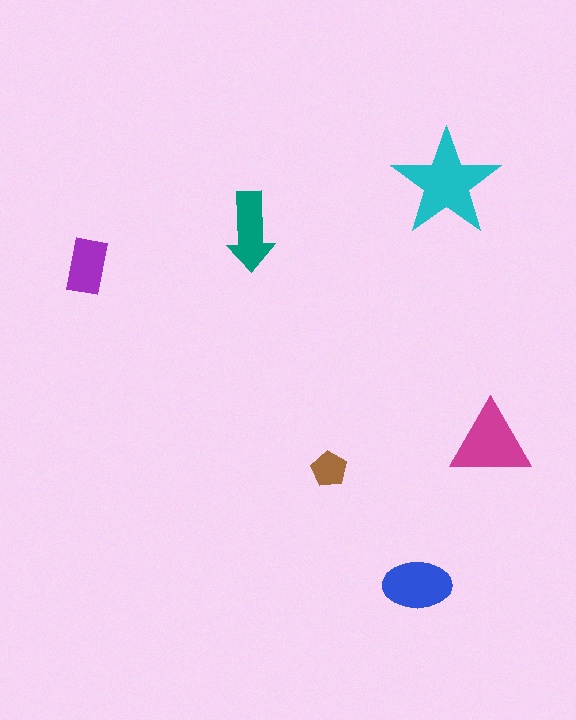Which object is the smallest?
The brown pentagon.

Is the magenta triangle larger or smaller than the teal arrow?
Larger.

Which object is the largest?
The cyan star.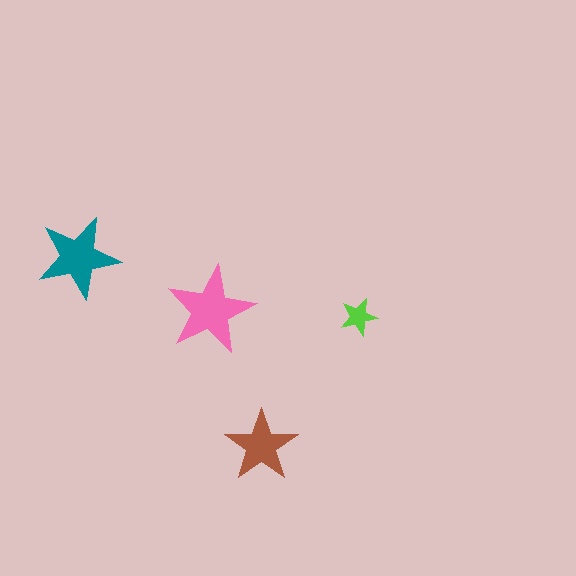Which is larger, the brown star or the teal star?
The teal one.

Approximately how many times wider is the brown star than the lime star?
About 2 times wider.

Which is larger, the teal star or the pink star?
The pink one.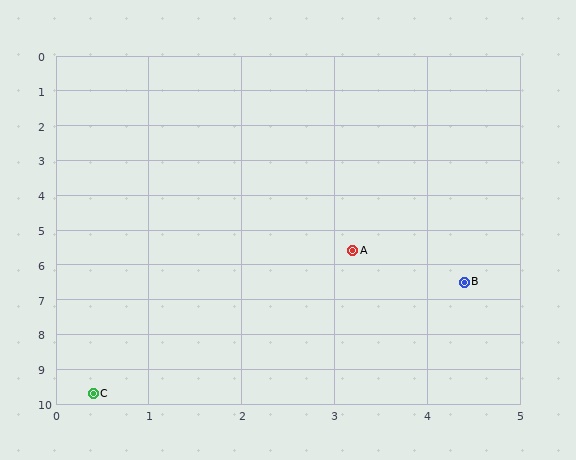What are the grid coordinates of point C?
Point C is at approximately (0.4, 9.7).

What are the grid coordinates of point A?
Point A is at approximately (3.2, 5.6).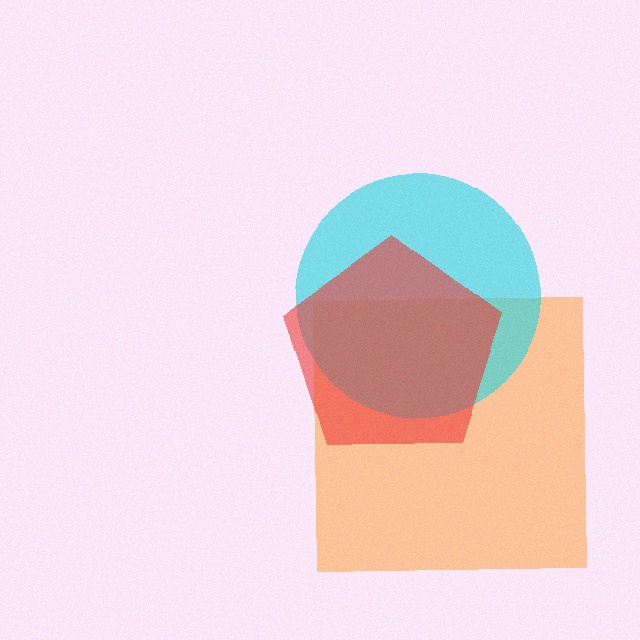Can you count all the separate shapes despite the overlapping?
Yes, there are 3 separate shapes.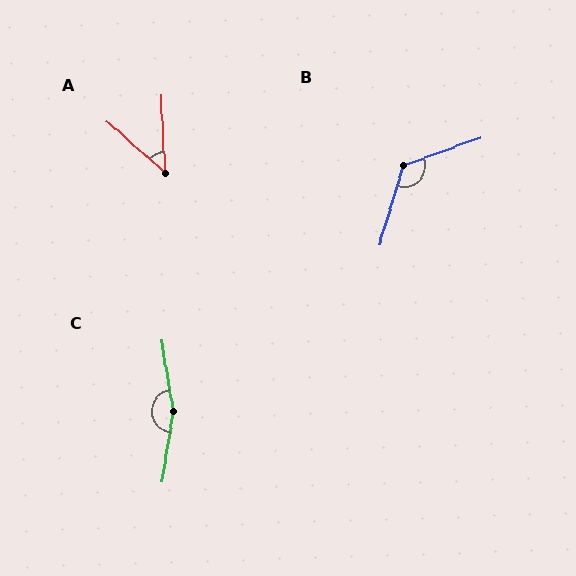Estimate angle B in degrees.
Approximately 126 degrees.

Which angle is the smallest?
A, at approximately 45 degrees.